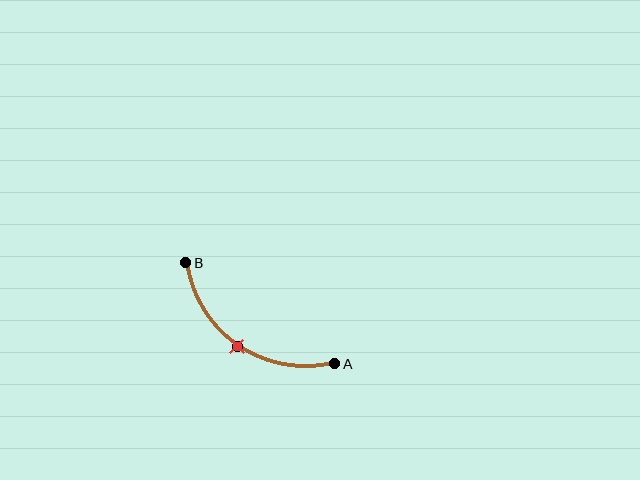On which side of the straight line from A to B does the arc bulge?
The arc bulges below and to the left of the straight line connecting A and B.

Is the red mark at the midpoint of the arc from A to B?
Yes. The red mark lies on the arc at equal arc-length from both A and B — it is the arc midpoint.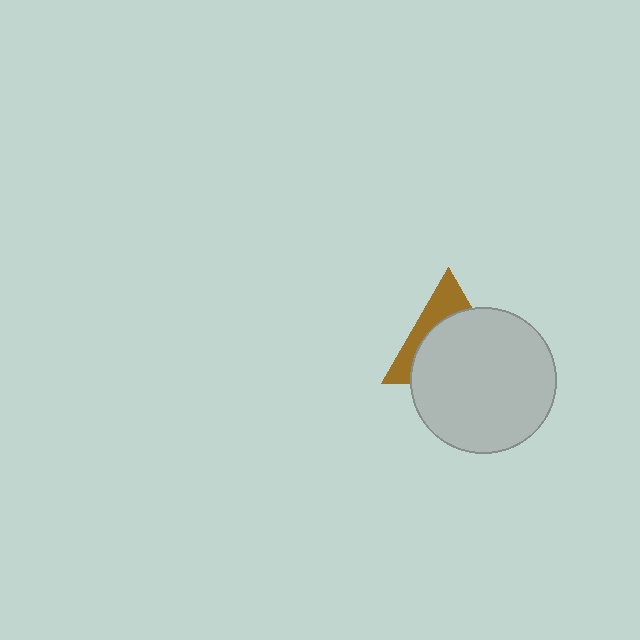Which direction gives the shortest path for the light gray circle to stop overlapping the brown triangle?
Moving down gives the shortest separation.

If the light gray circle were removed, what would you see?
You would see the complete brown triangle.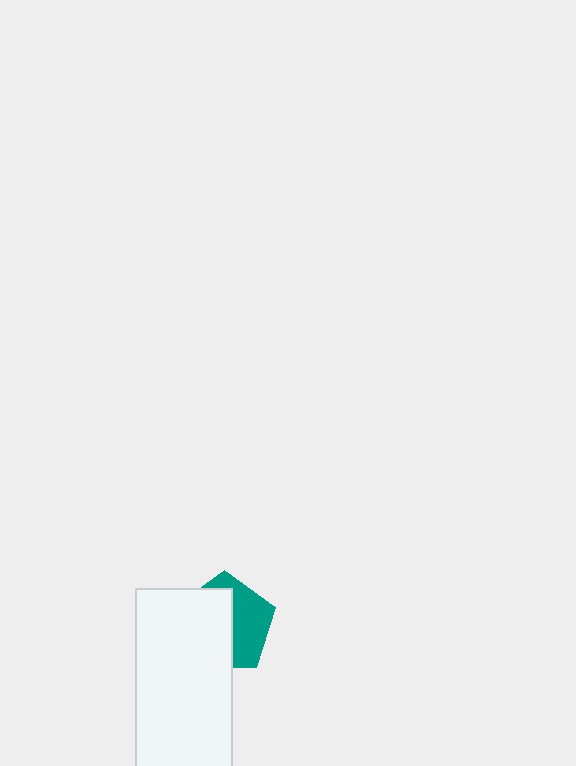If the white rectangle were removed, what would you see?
You would see the complete teal pentagon.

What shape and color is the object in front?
The object in front is a white rectangle.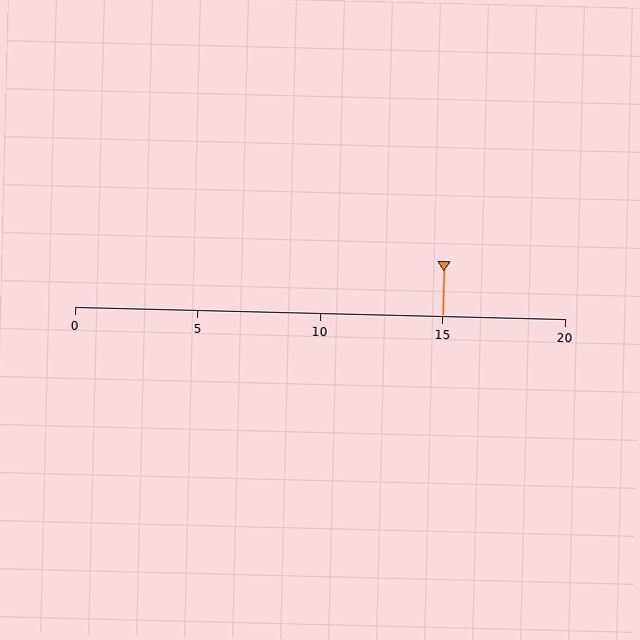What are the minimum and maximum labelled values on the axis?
The axis runs from 0 to 20.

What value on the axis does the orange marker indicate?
The marker indicates approximately 15.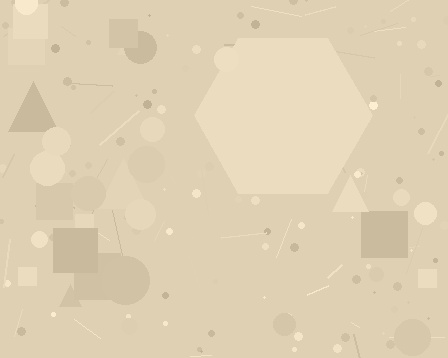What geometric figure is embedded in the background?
A hexagon is embedded in the background.